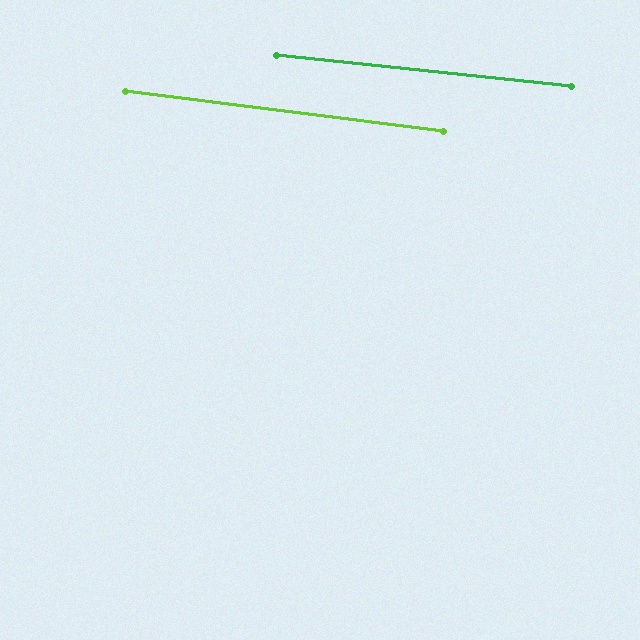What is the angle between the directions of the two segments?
Approximately 1 degree.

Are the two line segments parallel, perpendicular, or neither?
Parallel — their directions differ by only 1.3°.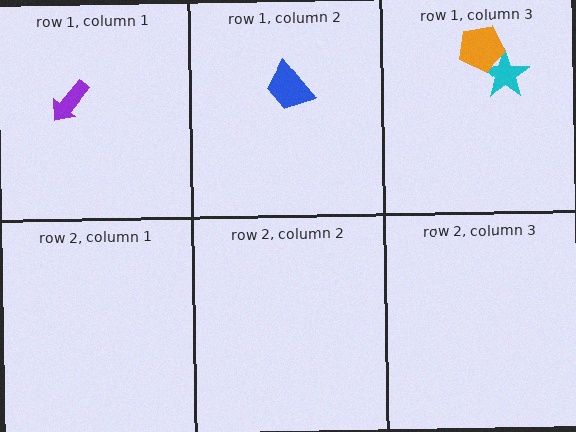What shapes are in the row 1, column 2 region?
The blue trapezoid.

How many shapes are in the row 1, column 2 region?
1.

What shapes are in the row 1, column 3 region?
The cyan star, the orange pentagon.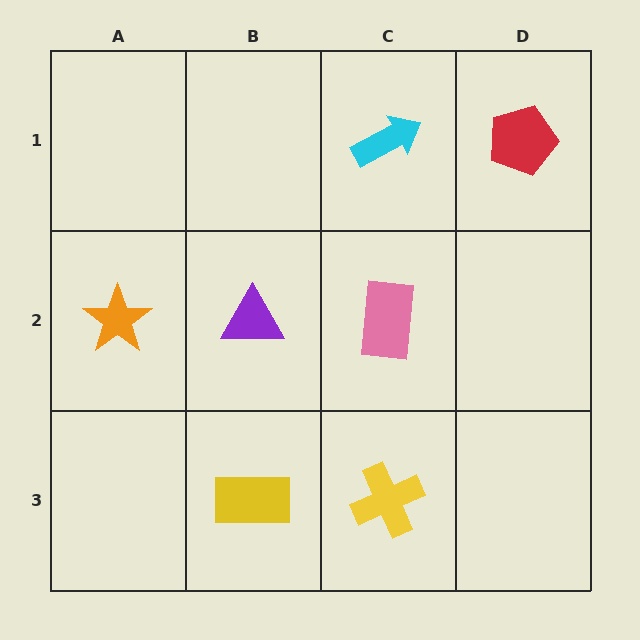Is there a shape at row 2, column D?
No, that cell is empty.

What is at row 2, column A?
An orange star.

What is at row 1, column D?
A red pentagon.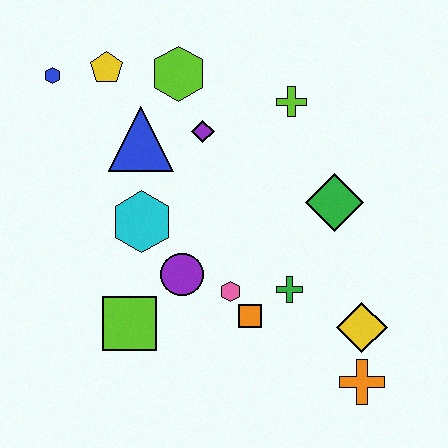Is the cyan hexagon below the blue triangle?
Yes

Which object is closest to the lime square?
The purple circle is closest to the lime square.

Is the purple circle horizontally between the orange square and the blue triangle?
Yes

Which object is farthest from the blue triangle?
The orange cross is farthest from the blue triangle.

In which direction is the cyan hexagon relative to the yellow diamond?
The cyan hexagon is to the left of the yellow diamond.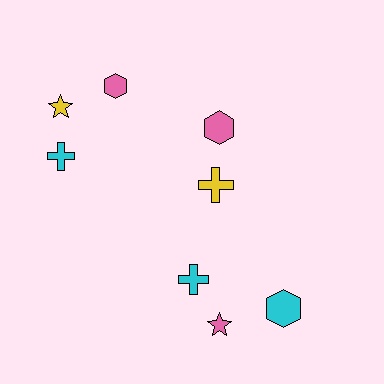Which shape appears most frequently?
Cross, with 3 objects.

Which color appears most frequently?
Cyan, with 3 objects.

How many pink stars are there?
There is 1 pink star.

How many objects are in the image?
There are 8 objects.